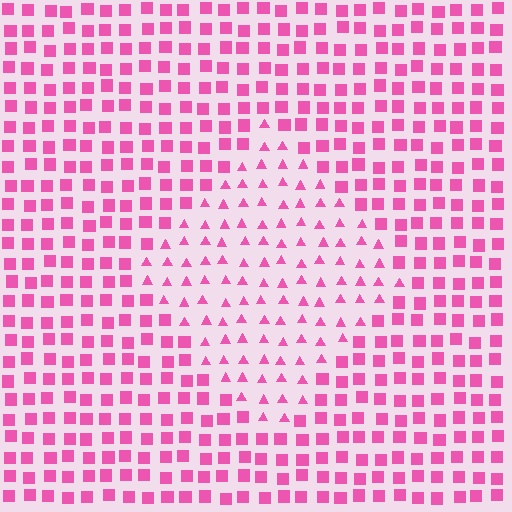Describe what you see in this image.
The image is filled with small pink elements arranged in a uniform grid. A diamond-shaped region contains triangles, while the surrounding area contains squares. The boundary is defined purely by the change in element shape.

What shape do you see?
I see a diamond.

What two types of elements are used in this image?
The image uses triangles inside the diamond region and squares outside it.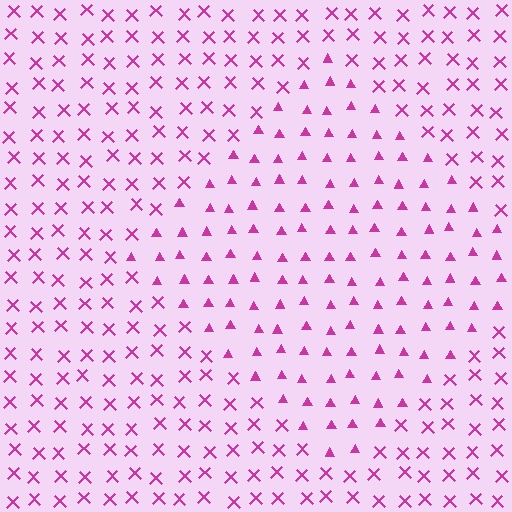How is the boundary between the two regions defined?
The boundary is defined by a change in element shape: triangles inside vs. X marks outside. All elements share the same color and spacing.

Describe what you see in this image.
The image is filled with small magenta elements arranged in a uniform grid. A diamond-shaped region contains triangles, while the surrounding area contains X marks. The boundary is defined purely by the change in element shape.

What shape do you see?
I see a diamond.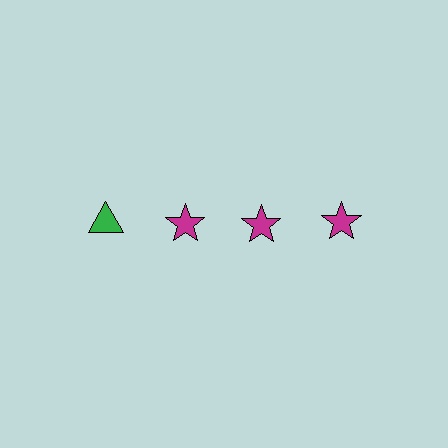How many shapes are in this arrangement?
There are 4 shapes arranged in a grid pattern.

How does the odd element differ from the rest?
It differs in both color (green instead of magenta) and shape (triangle instead of star).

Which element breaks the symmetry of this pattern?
The green triangle in the top row, leftmost column breaks the symmetry. All other shapes are magenta stars.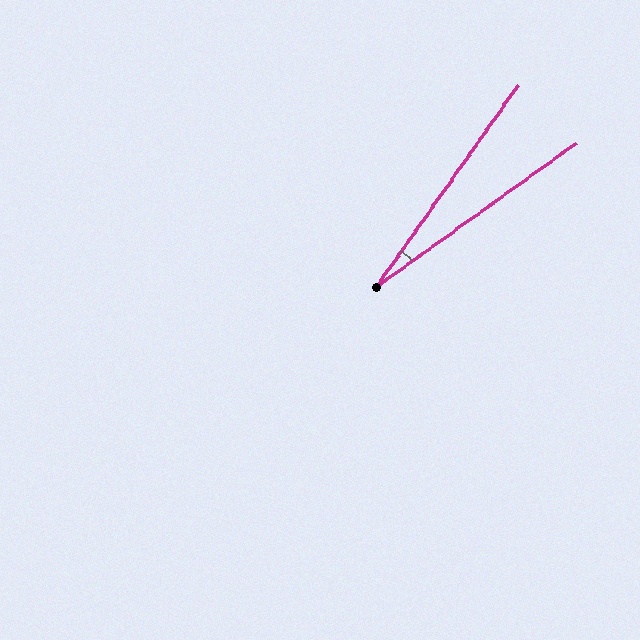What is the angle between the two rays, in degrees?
Approximately 19 degrees.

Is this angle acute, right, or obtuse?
It is acute.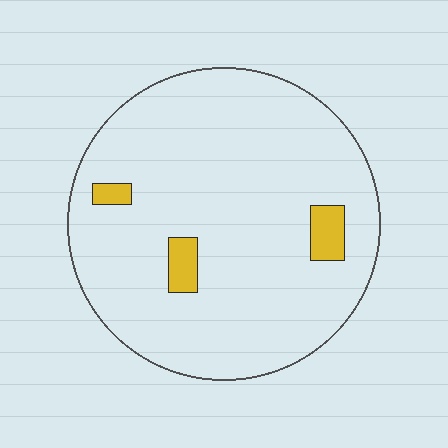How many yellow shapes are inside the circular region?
3.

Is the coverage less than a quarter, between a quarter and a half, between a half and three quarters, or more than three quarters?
Less than a quarter.